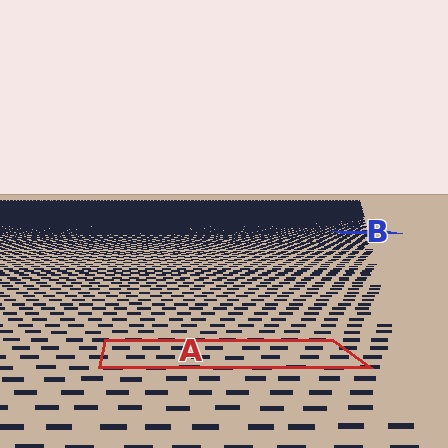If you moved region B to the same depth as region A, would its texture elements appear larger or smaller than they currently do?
They would appear larger. At a closer depth, the same texture elements are projected at a bigger on-screen size.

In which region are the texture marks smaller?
The texture marks are smaller in region B, because it is farther away.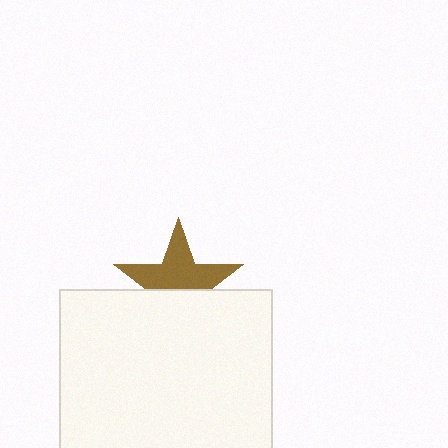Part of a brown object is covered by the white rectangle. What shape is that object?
It is a star.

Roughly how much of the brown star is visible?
About half of it is visible (roughly 59%).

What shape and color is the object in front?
The object in front is a white rectangle.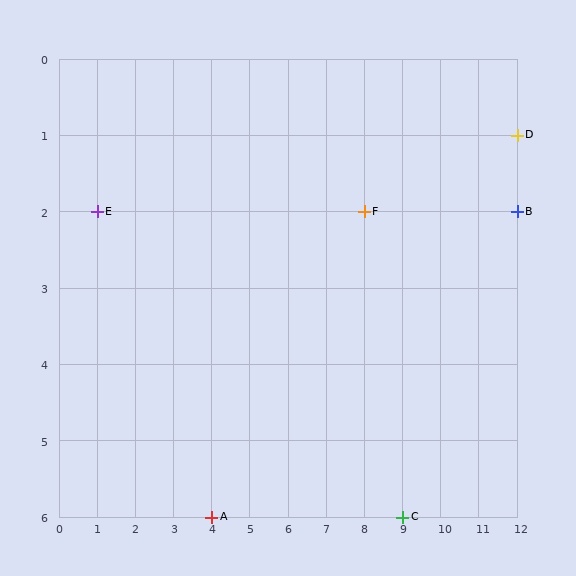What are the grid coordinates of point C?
Point C is at grid coordinates (9, 6).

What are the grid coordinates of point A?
Point A is at grid coordinates (4, 6).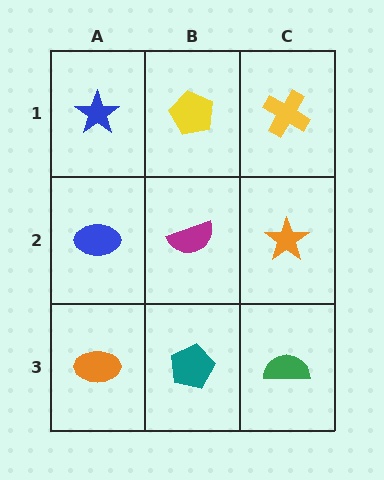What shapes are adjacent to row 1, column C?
An orange star (row 2, column C), a yellow pentagon (row 1, column B).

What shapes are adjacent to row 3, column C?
An orange star (row 2, column C), a teal pentagon (row 3, column B).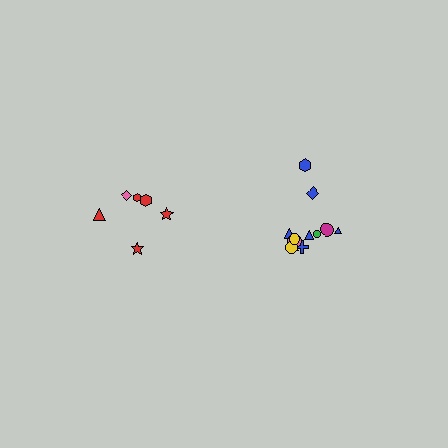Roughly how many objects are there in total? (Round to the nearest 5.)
Roughly 20 objects in total.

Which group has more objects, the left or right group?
The right group.